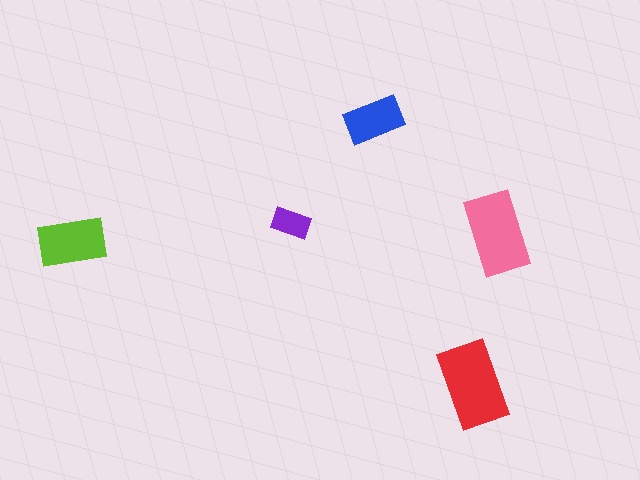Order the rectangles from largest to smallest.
the red one, the pink one, the lime one, the blue one, the purple one.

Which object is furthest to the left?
The lime rectangle is leftmost.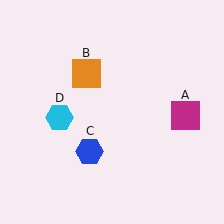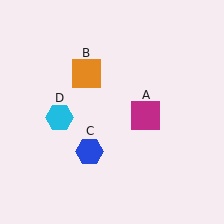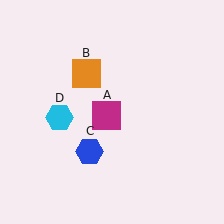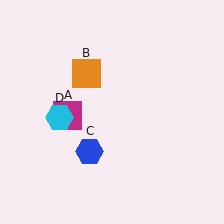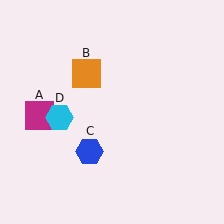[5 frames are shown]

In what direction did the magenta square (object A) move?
The magenta square (object A) moved left.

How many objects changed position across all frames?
1 object changed position: magenta square (object A).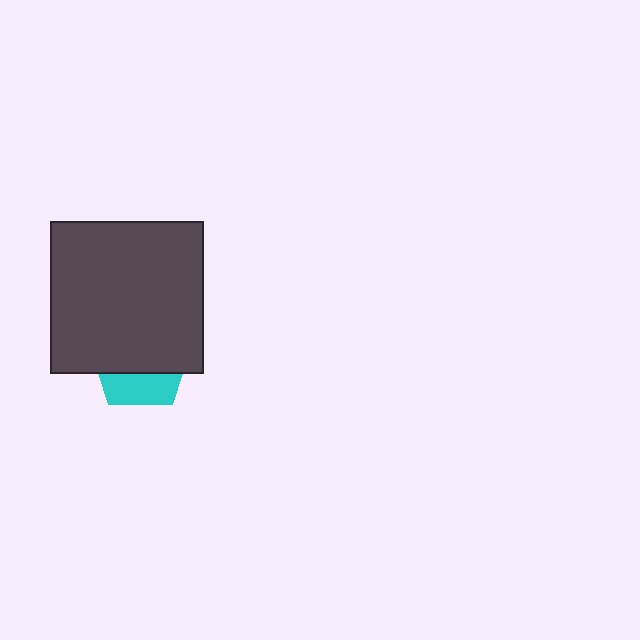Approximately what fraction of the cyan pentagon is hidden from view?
Roughly 67% of the cyan pentagon is hidden behind the dark gray square.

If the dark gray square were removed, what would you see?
You would see the complete cyan pentagon.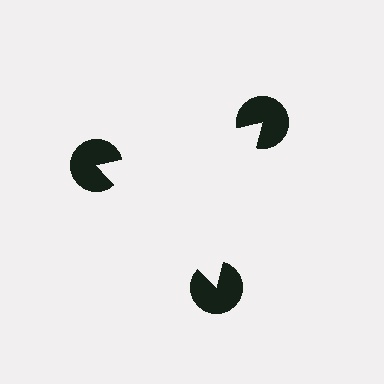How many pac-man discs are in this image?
There are 3 — one at each vertex of the illusory triangle.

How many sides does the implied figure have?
3 sides.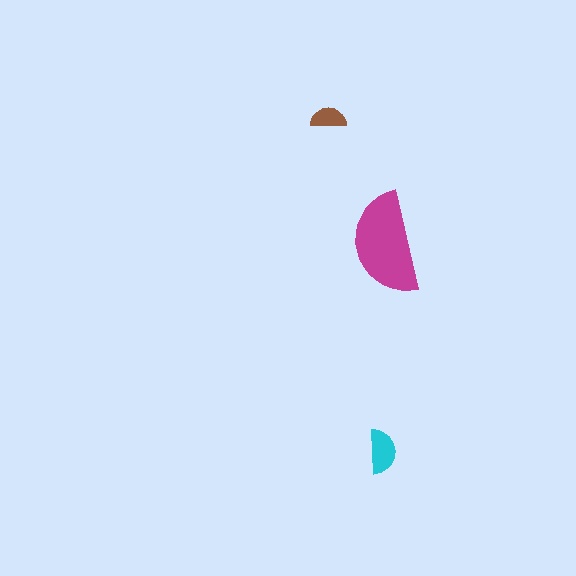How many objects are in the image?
There are 3 objects in the image.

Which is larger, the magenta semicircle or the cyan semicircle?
The magenta one.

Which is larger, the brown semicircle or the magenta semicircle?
The magenta one.